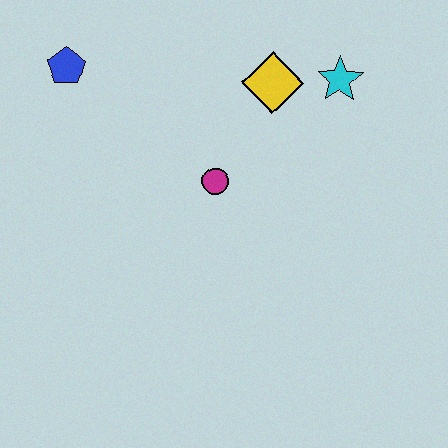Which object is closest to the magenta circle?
The yellow diamond is closest to the magenta circle.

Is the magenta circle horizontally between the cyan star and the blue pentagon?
Yes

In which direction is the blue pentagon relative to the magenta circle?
The blue pentagon is to the left of the magenta circle.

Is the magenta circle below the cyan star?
Yes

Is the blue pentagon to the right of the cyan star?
No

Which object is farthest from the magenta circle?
The blue pentagon is farthest from the magenta circle.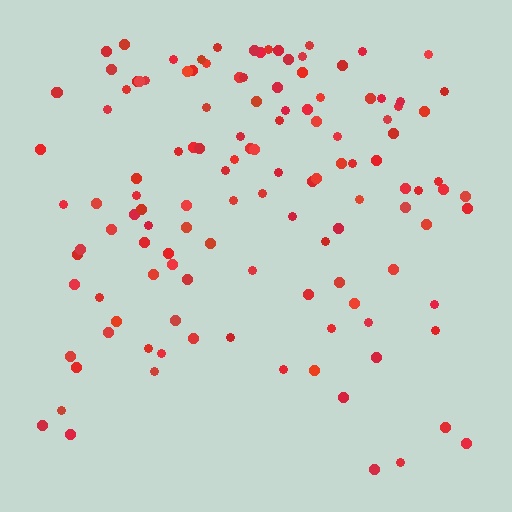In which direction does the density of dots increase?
From bottom to top, with the top side densest.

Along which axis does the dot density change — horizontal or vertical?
Vertical.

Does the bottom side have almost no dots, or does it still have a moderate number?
Still a moderate number, just noticeably fewer than the top.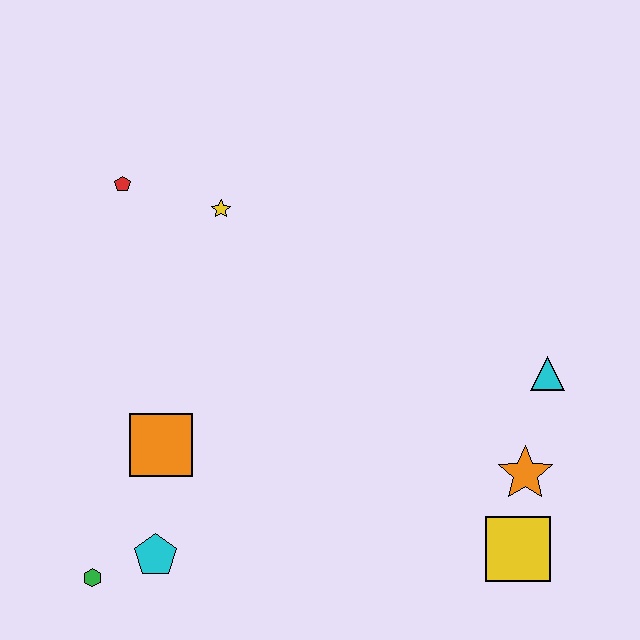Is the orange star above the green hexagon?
Yes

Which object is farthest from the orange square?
The cyan triangle is farthest from the orange square.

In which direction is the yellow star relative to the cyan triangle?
The yellow star is to the left of the cyan triangle.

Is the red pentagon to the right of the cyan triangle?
No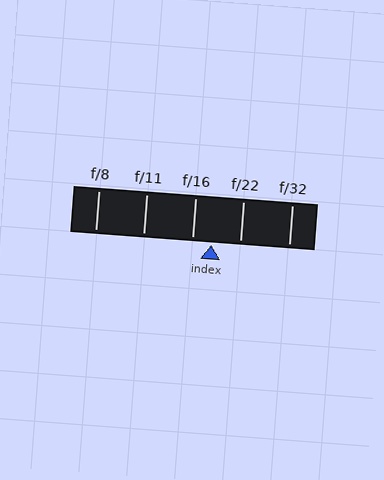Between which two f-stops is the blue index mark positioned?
The index mark is between f/16 and f/22.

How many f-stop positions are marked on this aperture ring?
There are 5 f-stop positions marked.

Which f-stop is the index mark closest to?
The index mark is closest to f/16.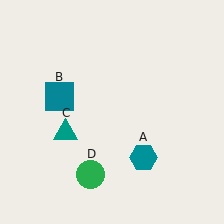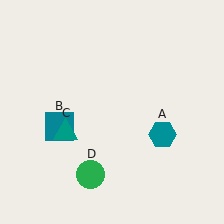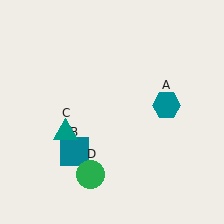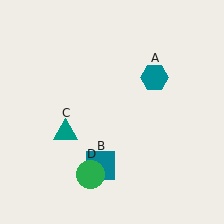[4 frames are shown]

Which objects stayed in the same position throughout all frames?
Teal triangle (object C) and green circle (object D) remained stationary.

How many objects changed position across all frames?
2 objects changed position: teal hexagon (object A), teal square (object B).